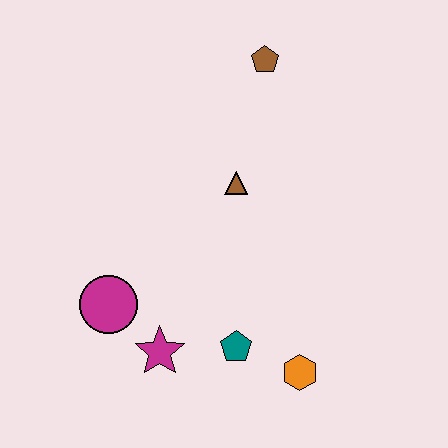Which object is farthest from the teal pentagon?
The brown pentagon is farthest from the teal pentagon.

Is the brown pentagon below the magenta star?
No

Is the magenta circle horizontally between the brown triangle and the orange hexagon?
No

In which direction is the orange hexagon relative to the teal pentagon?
The orange hexagon is to the right of the teal pentagon.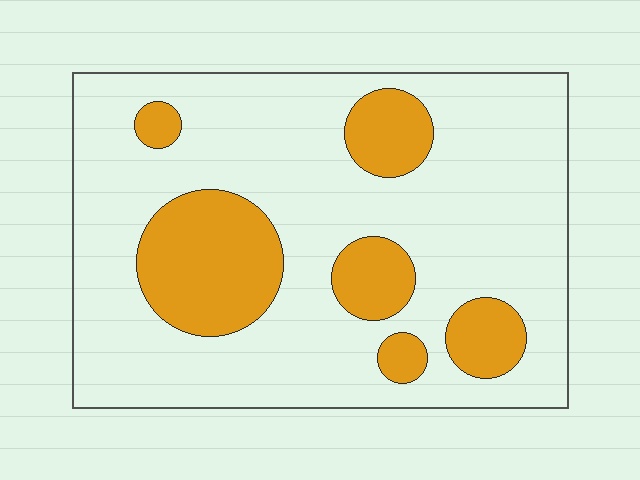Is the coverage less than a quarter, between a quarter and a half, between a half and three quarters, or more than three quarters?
Less than a quarter.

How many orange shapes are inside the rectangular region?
6.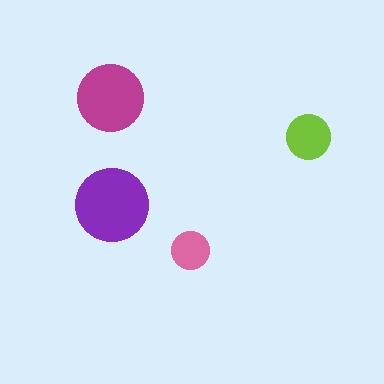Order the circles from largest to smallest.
the purple one, the magenta one, the lime one, the pink one.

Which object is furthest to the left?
The magenta circle is leftmost.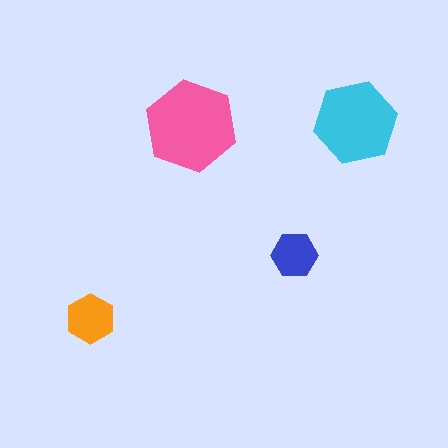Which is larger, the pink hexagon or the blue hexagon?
The pink one.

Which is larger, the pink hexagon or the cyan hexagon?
The pink one.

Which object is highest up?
The cyan hexagon is topmost.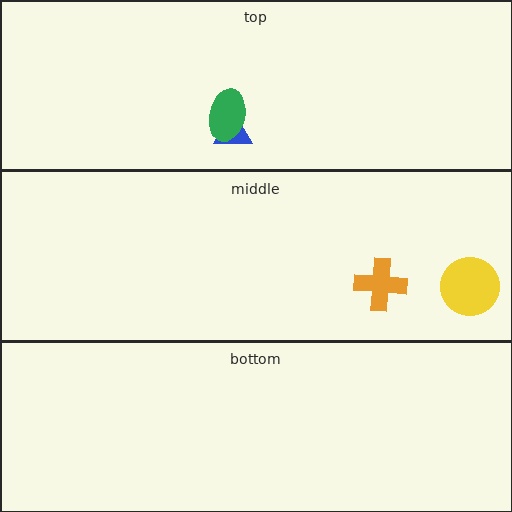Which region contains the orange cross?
The middle region.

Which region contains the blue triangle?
The top region.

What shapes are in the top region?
The blue triangle, the green ellipse.